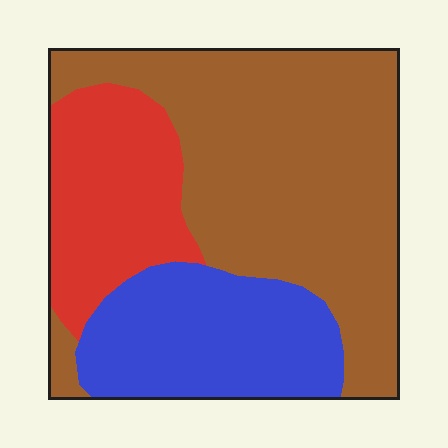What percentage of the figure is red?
Red covers around 20% of the figure.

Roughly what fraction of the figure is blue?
Blue takes up about one quarter (1/4) of the figure.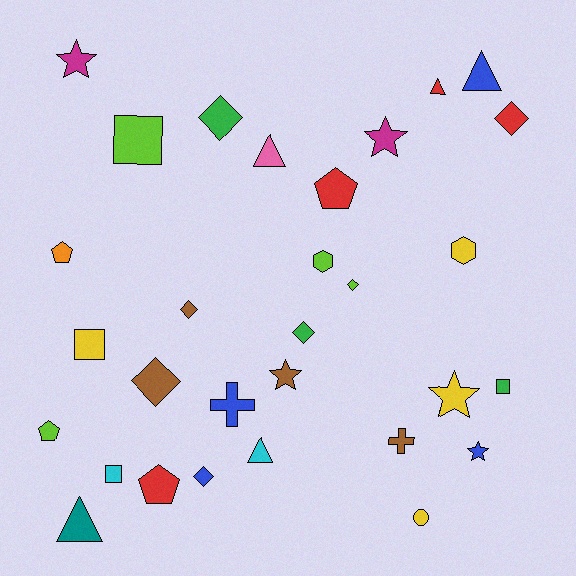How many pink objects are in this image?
There is 1 pink object.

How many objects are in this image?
There are 30 objects.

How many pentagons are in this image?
There are 4 pentagons.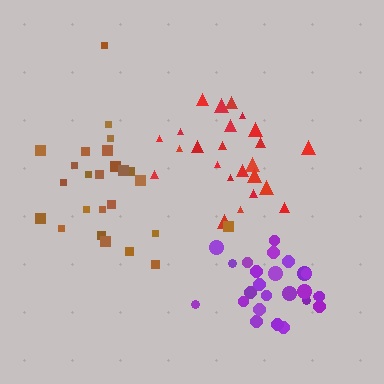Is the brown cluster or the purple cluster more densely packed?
Purple.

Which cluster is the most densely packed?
Purple.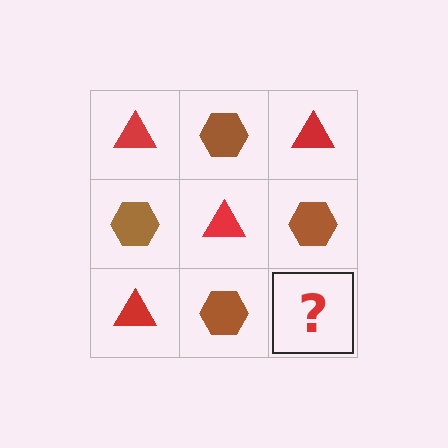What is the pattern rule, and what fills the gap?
The rule is that it alternates red triangle and brown hexagon in a checkerboard pattern. The gap should be filled with a red triangle.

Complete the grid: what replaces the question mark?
The question mark should be replaced with a red triangle.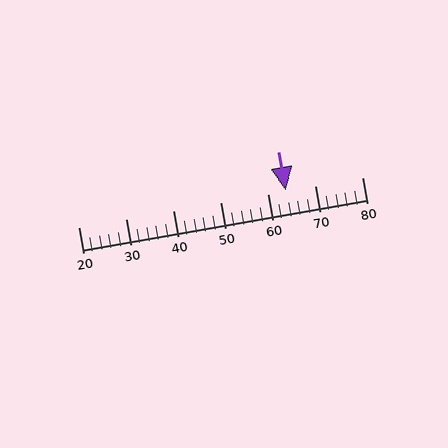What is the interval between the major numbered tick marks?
The major tick marks are spaced 10 units apart.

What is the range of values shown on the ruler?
The ruler shows values from 20 to 80.